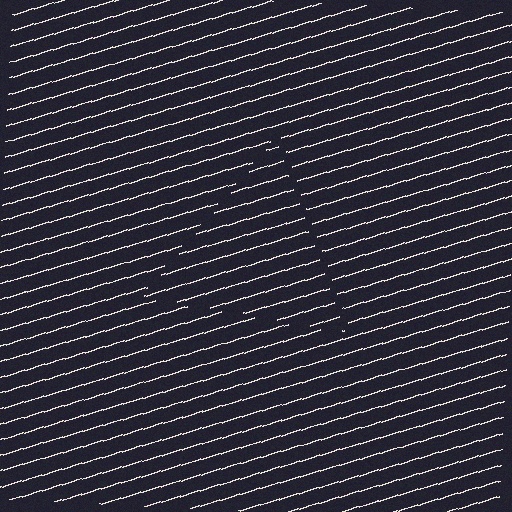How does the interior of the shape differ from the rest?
The interior of the shape contains the same grating, shifted by half a period — the contour is defined by the phase discontinuity where line-ends from the inner and outer gratings abut.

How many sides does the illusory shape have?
3 sides — the line-ends trace a triangle.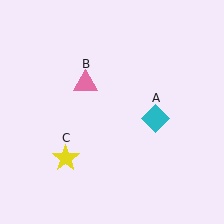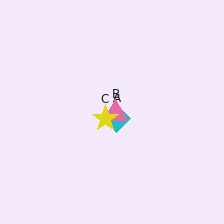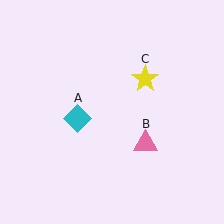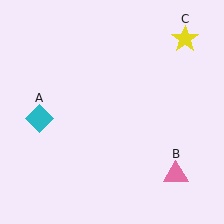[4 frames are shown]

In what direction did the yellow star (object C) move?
The yellow star (object C) moved up and to the right.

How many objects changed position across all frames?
3 objects changed position: cyan diamond (object A), pink triangle (object B), yellow star (object C).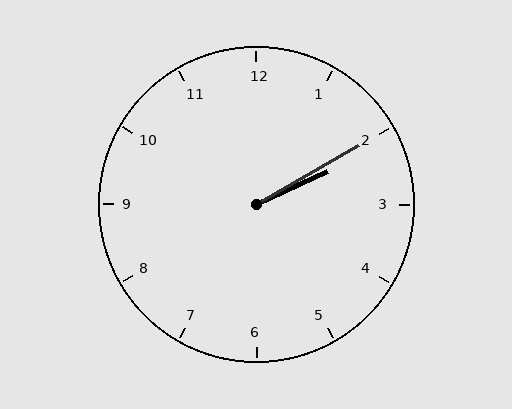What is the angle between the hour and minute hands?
Approximately 5 degrees.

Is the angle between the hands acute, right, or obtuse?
It is acute.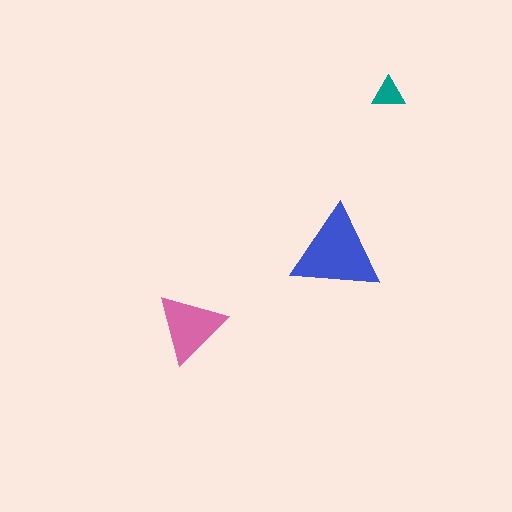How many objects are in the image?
There are 3 objects in the image.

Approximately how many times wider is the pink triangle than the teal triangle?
About 2 times wider.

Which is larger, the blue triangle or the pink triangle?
The blue one.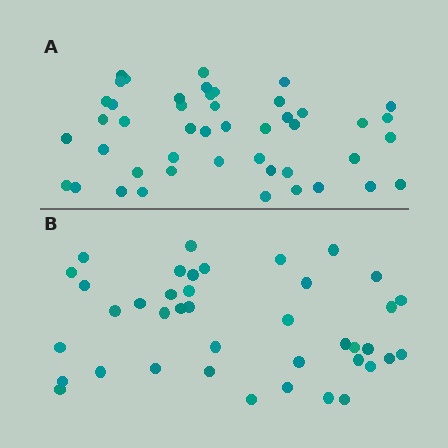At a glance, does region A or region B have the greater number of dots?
Region A (the top region) has more dots.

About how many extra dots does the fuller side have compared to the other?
Region A has about 6 more dots than region B.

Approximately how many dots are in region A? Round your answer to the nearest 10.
About 50 dots. (The exact count is 46, which rounds to 50.)